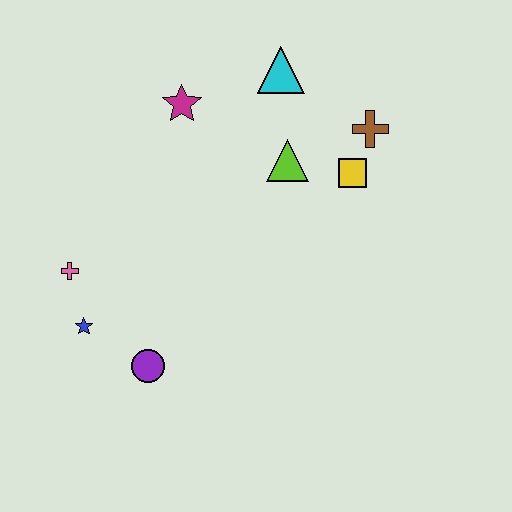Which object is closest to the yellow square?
The brown cross is closest to the yellow square.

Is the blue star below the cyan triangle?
Yes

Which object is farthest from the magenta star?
The purple circle is farthest from the magenta star.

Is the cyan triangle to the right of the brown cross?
No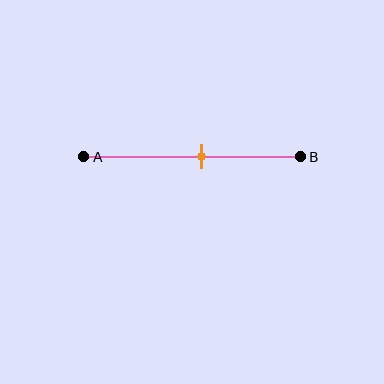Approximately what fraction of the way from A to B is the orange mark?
The orange mark is approximately 55% of the way from A to B.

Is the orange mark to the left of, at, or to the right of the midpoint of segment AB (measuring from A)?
The orange mark is to the right of the midpoint of segment AB.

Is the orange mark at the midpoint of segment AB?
No, the mark is at about 55% from A, not at the 50% midpoint.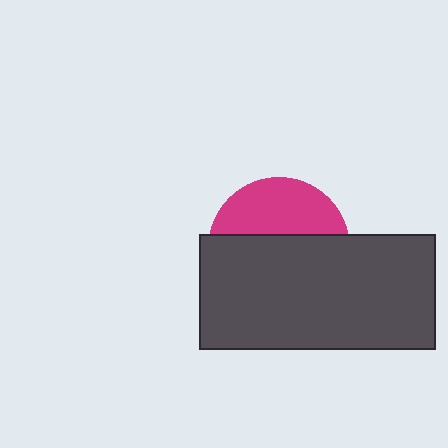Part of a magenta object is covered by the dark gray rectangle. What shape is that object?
It is a circle.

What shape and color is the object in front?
The object in front is a dark gray rectangle.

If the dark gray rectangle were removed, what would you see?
You would see the complete magenta circle.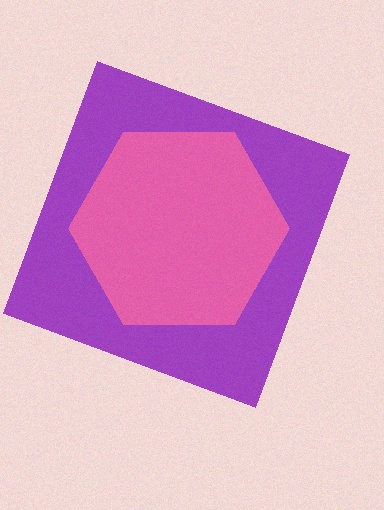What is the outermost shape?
The purple square.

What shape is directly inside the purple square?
The pink hexagon.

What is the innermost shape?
The pink hexagon.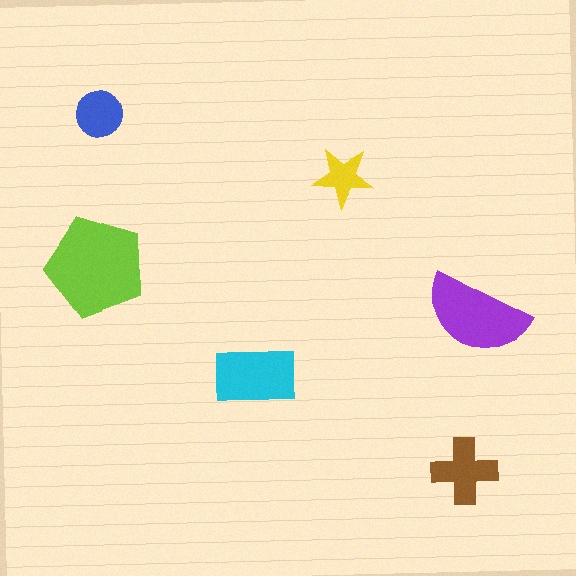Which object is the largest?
The lime pentagon.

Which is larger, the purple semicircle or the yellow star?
The purple semicircle.